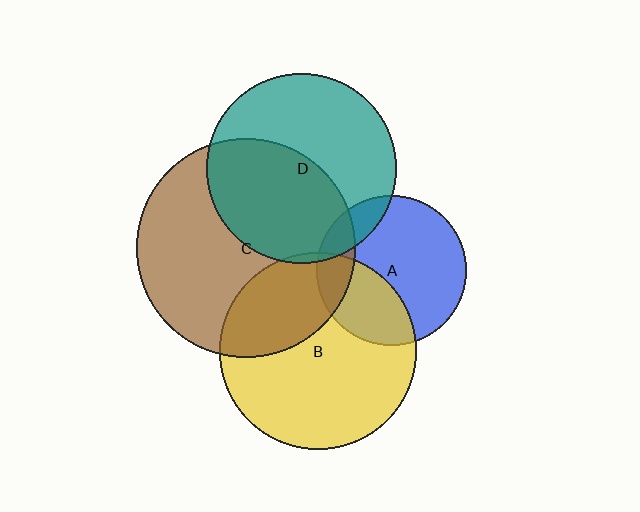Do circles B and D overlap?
Yes.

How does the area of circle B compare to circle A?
Approximately 1.7 times.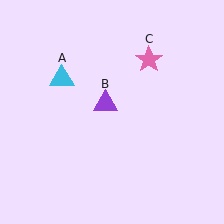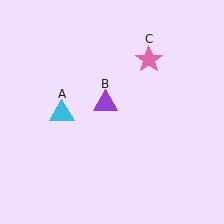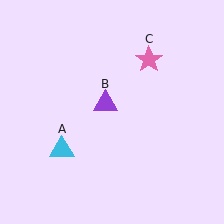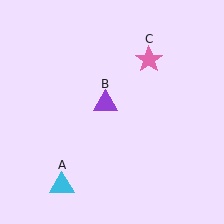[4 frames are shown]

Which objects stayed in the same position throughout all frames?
Purple triangle (object B) and pink star (object C) remained stationary.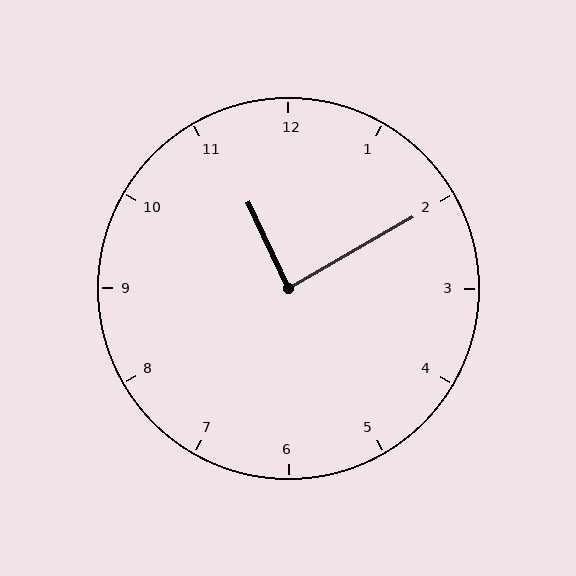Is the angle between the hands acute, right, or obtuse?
It is right.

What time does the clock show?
11:10.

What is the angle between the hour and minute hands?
Approximately 85 degrees.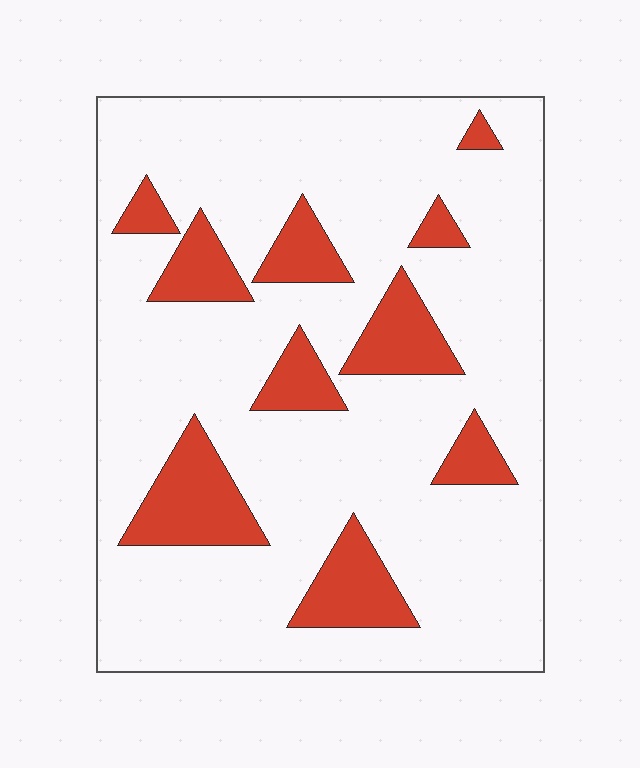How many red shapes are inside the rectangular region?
10.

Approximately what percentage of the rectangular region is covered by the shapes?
Approximately 20%.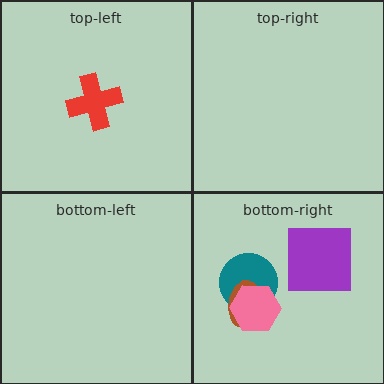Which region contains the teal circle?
The bottom-right region.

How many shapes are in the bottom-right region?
4.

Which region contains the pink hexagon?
The bottom-right region.